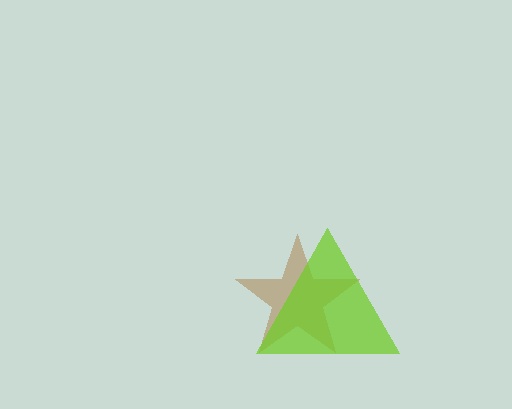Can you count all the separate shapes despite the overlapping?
Yes, there are 2 separate shapes.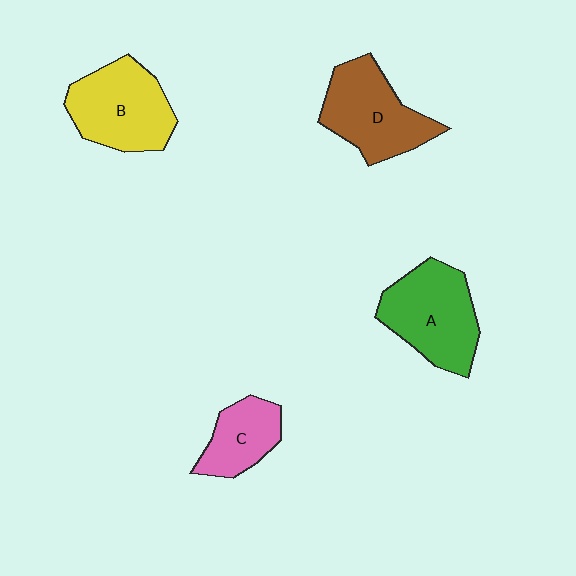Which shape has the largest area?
Shape A (green).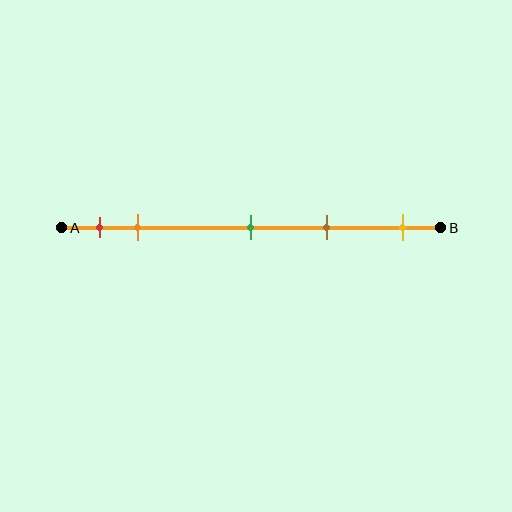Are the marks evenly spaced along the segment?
No, the marks are not evenly spaced.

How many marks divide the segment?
There are 5 marks dividing the segment.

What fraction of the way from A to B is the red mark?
The red mark is approximately 10% (0.1) of the way from A to B.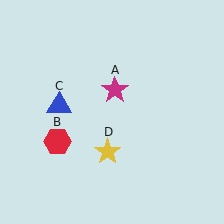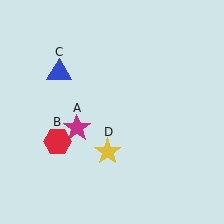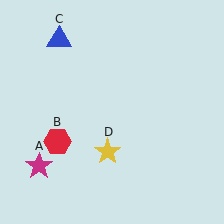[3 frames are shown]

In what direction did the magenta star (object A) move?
The magenta star (object A) moved down and to the left.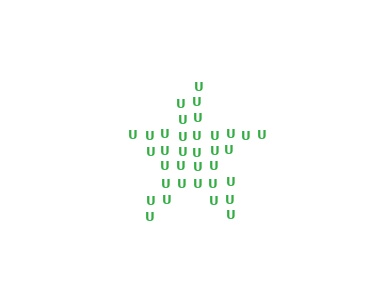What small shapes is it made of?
It is made of small letter U's.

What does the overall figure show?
The overall figure shows a star.